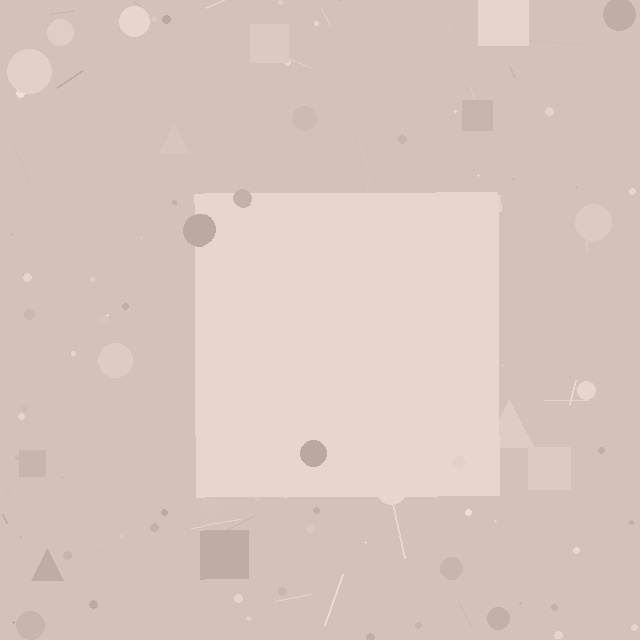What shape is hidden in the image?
A square is hidden in the image.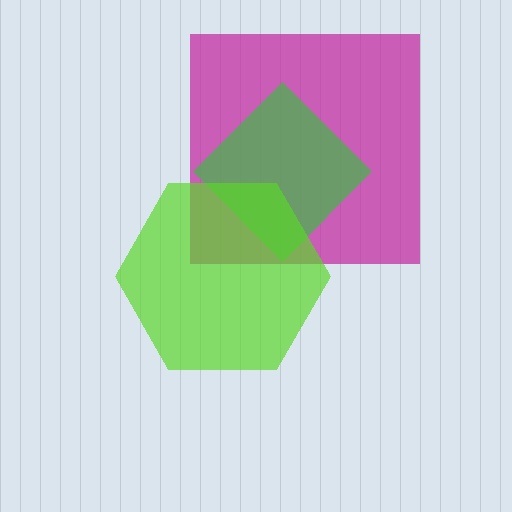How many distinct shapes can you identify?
There are 3 distinct shapes: a magenta square, a green diamond, a lime hexagon.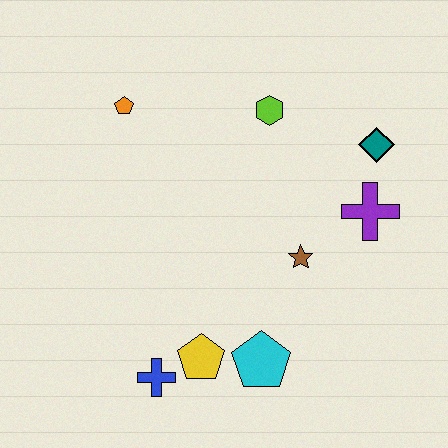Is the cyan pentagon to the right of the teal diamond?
No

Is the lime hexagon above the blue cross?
Yes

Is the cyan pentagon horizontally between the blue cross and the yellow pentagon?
No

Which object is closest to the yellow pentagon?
The blue cross is closest to the yellow pentagon.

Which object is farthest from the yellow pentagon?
The teal diamond is farthest from the yellow pentagon.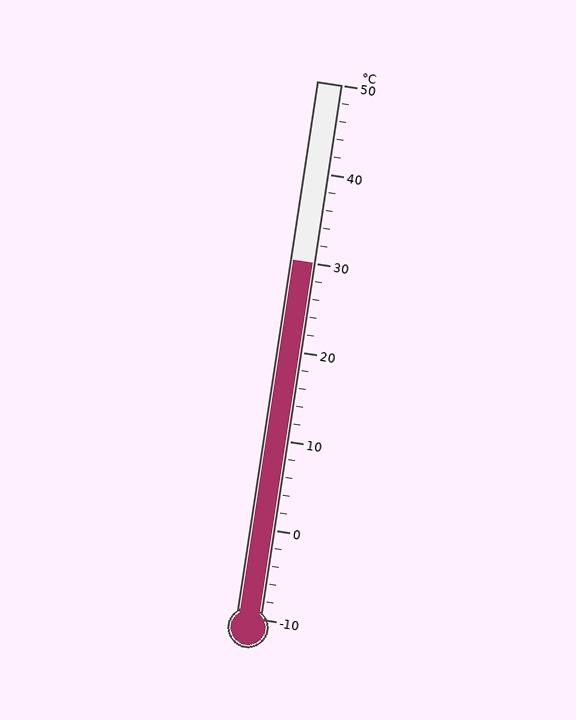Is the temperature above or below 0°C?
The temperature is above 0°C.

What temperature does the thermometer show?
The thermometer shows approximately 30°C.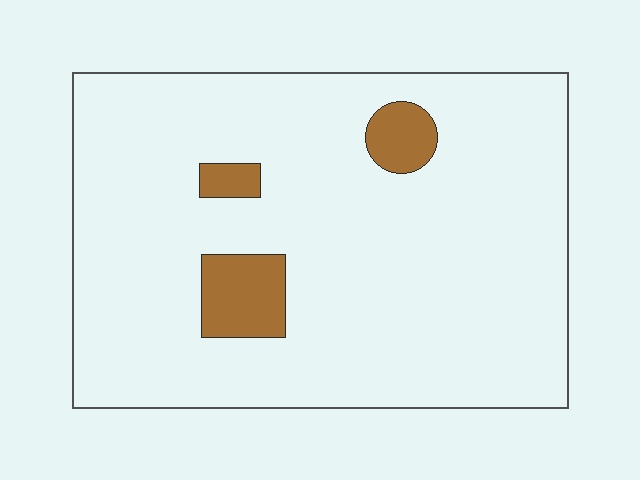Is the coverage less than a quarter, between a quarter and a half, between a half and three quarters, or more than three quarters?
Less than a quarter.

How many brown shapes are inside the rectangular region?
3.